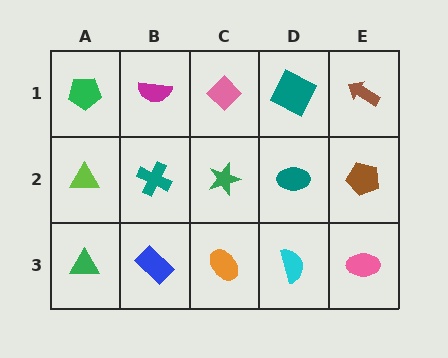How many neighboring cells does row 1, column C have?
3.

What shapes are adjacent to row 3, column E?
A brown pentagon (row 2, column E), a cyan semicircle (row 3, column D).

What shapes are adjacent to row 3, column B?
A teal cross (row 2, column B), a green triangle (row 3, column A), an orange ellipse (row 3, column C).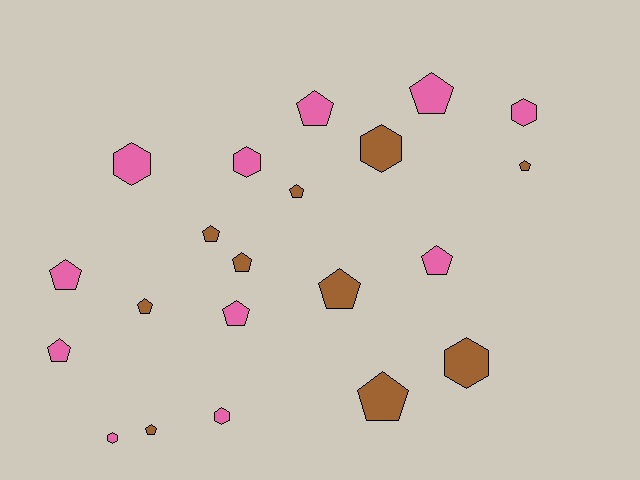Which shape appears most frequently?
Pentagon, with 14 objects.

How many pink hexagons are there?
There are 5 pink hexagons.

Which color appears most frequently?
Pink, with 11 objects.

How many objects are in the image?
There are 21 objects.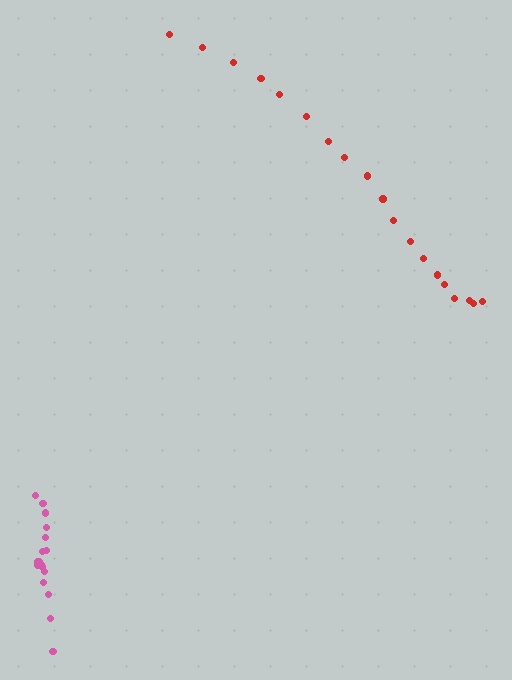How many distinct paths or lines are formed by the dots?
There are 2 distinct paths.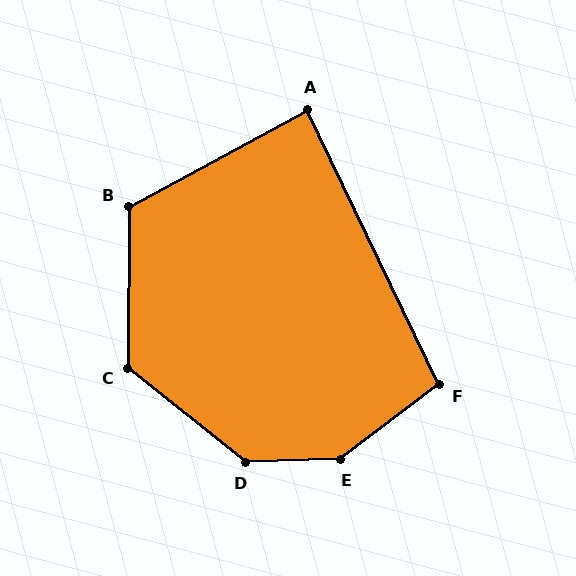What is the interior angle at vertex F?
Approximately 102 degrees (obtuse).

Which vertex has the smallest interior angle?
A, at approximately 87 degrees.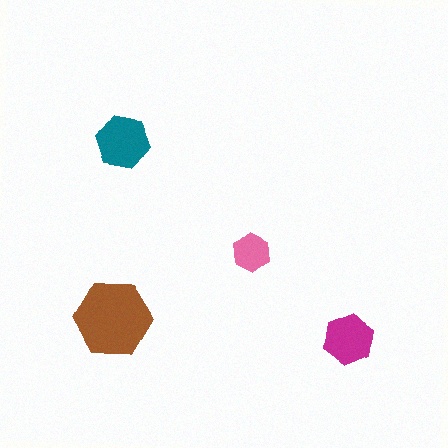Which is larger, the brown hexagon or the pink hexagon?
The brown one.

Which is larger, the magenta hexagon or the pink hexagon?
The magenta one.